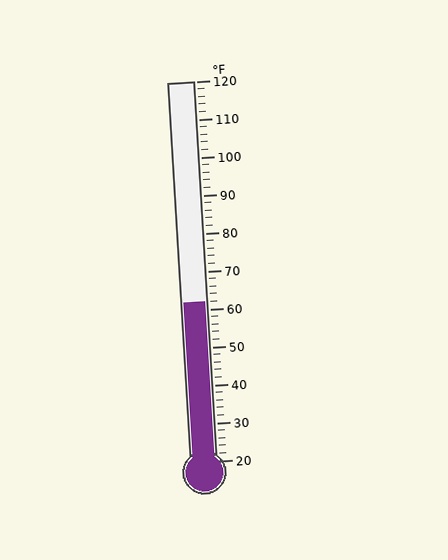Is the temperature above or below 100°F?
The temperature is below 100°F.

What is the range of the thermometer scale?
The thermometer scale ranges from 20°F to 120°F.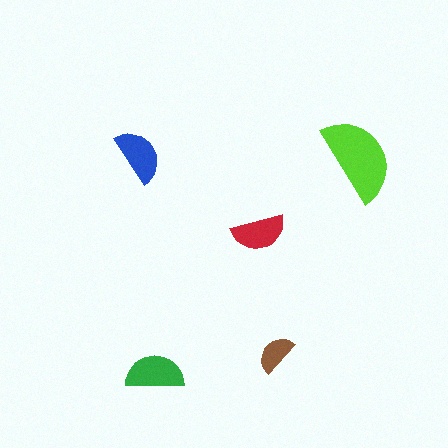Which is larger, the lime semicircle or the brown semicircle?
The lime one.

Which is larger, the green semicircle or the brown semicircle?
The green one.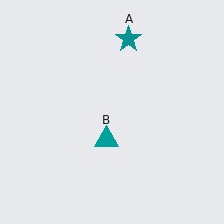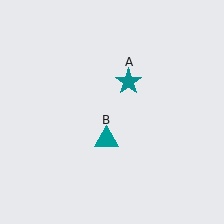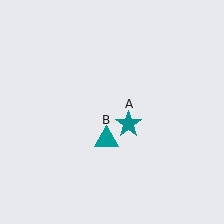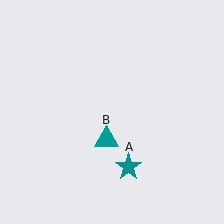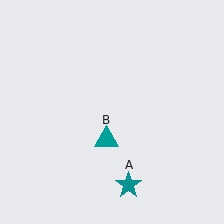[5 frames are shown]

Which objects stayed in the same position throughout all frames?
Teal triangle (object B) remained stationary.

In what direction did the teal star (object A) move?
The teal star (object A) moved down.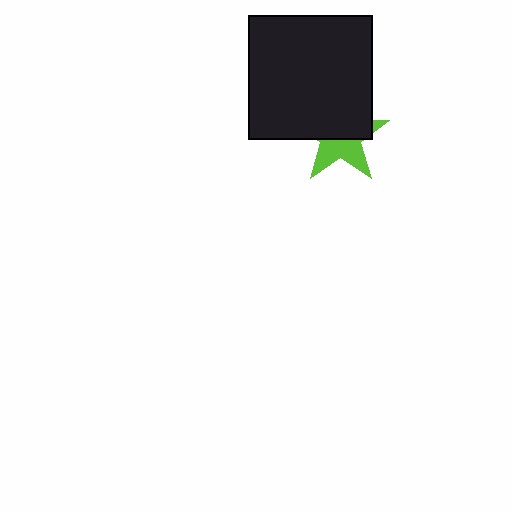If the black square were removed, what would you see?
You would see the complete lime star.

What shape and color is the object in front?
The object in front is a black square.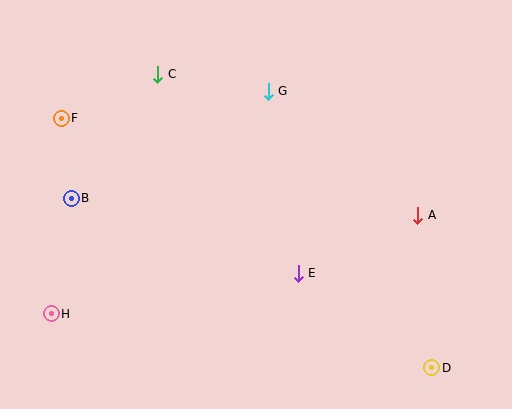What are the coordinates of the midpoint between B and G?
The midpoint between B and G is at (170, 145).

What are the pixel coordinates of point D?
Point D is at (432, 368).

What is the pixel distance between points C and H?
The distance between C and H is 262 pixels.